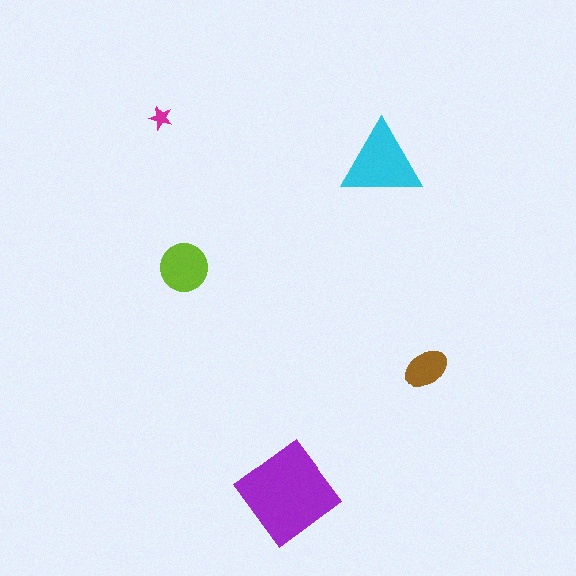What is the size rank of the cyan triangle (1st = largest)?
2nd.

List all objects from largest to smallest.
The purple diamond, the cyan triangle, the lime circle, the brown ellipse, the magenta star.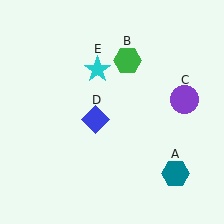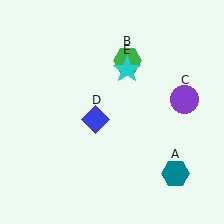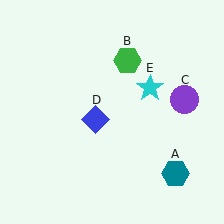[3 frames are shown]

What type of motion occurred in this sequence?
The cyan star (object E) rotated clockwise around the center of the scene.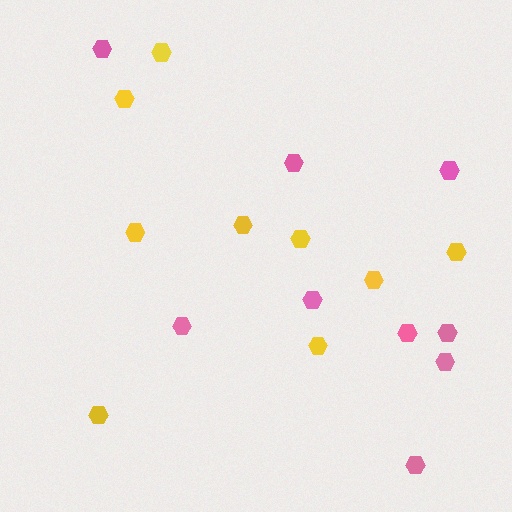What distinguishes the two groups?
There are 2 groups: one group of yellow hexagons (9) and one group of pink hexagons (9).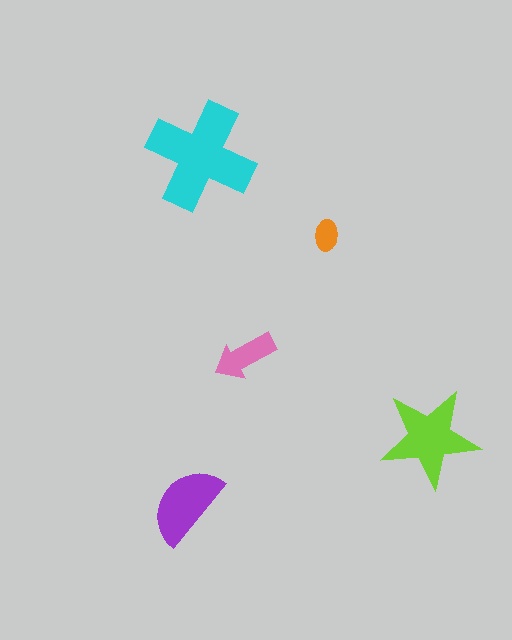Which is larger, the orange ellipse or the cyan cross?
The cyan cross.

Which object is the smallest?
The orange ellipse.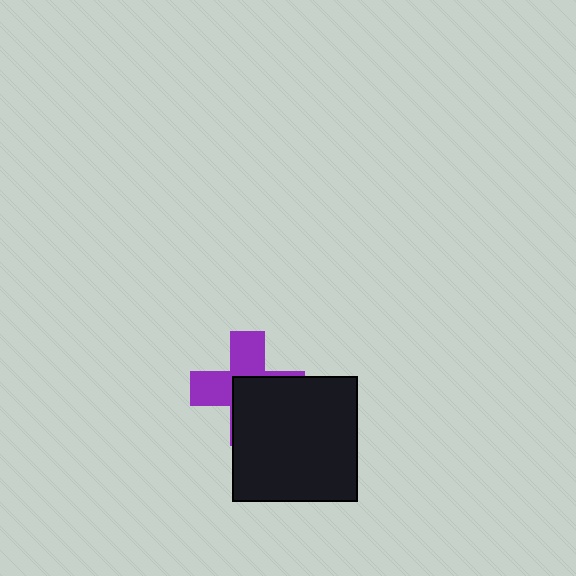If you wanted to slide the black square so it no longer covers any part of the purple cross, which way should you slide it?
Slide it toward the lower-right — that is the most direct way to separate the two shapes.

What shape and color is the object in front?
The object in front is a black square.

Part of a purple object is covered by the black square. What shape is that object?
It is a cross.